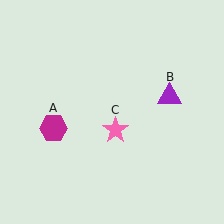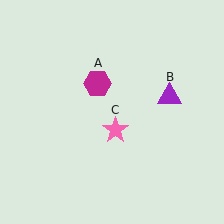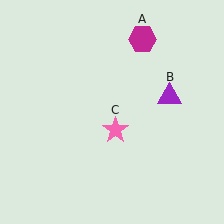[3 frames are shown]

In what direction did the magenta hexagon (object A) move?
The magenta hexagon (object A) moved up and to the right.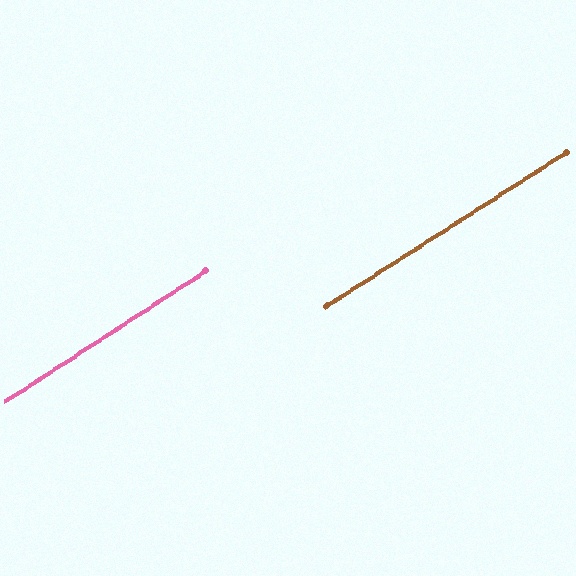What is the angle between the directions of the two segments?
Approximately 1 degree.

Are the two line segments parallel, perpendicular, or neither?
Parallel — their directions differ by only 0.5°.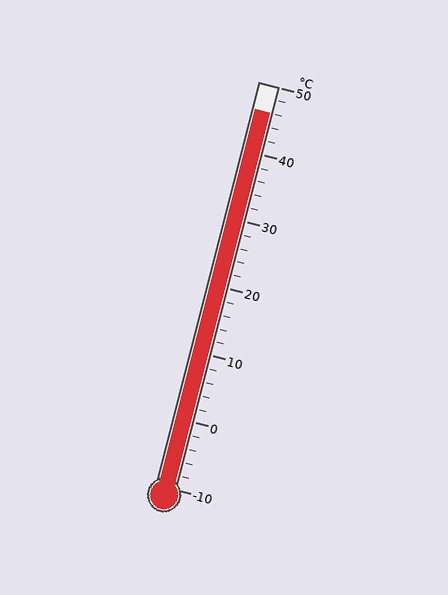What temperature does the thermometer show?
The thermometer shows approximately 46°C.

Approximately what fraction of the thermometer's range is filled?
The thermometer is filled to approximately 95% of its range.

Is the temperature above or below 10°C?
The temperature is above 10°C.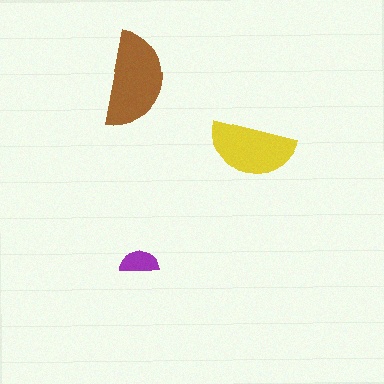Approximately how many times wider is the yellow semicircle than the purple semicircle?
About 2 times wider.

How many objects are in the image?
There are 3 objects in the image.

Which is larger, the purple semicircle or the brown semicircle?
The brown one.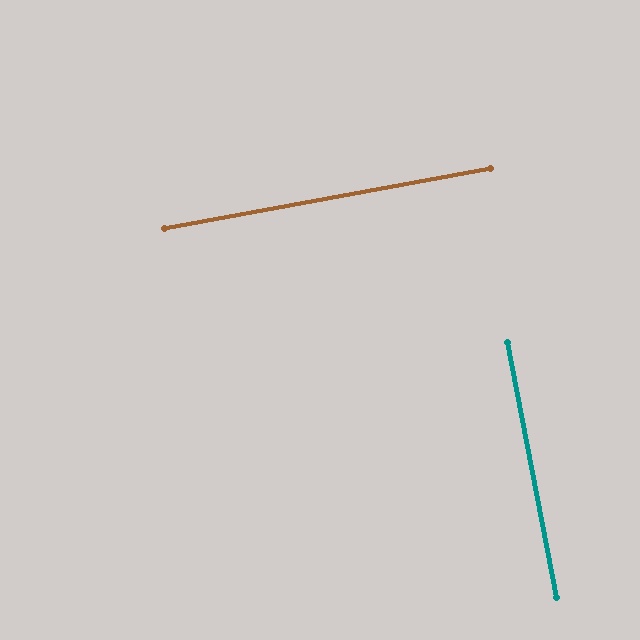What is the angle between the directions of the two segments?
Approximately 89 degrees.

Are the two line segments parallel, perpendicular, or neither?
Perpendicular — they meet at approximately 89°.